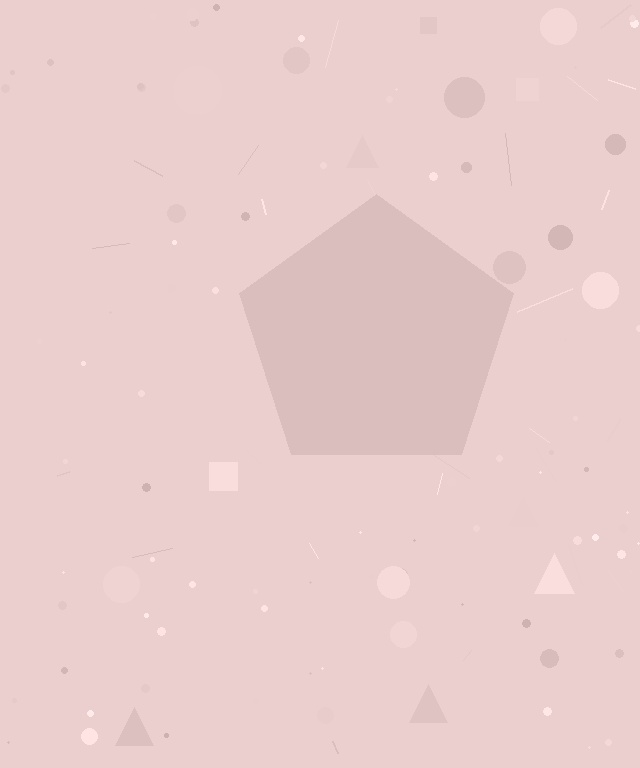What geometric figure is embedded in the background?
A pentagon is embedded in the background.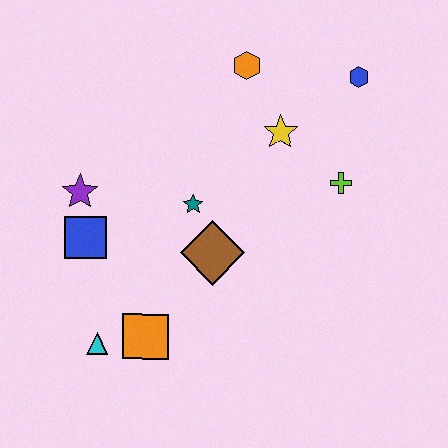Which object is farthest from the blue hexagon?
The cyan triangle is farthest from the blue hexagon.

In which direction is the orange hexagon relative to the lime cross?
The orange hexagon is above the lime cross.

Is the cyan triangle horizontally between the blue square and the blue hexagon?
Yes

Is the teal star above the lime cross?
No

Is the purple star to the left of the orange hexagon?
Yes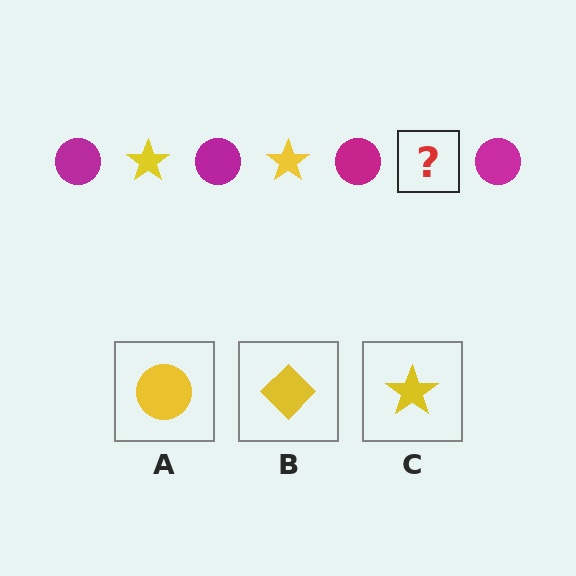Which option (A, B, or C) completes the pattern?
C.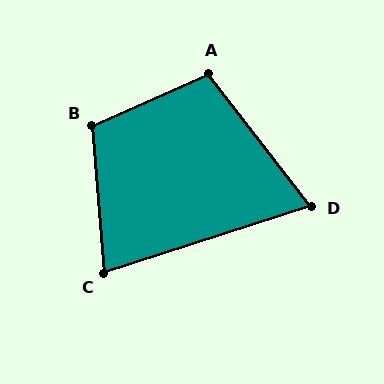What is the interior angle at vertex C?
Approximately 77 degrees (acute).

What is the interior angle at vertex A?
Approximately 103 degrees (obtuse).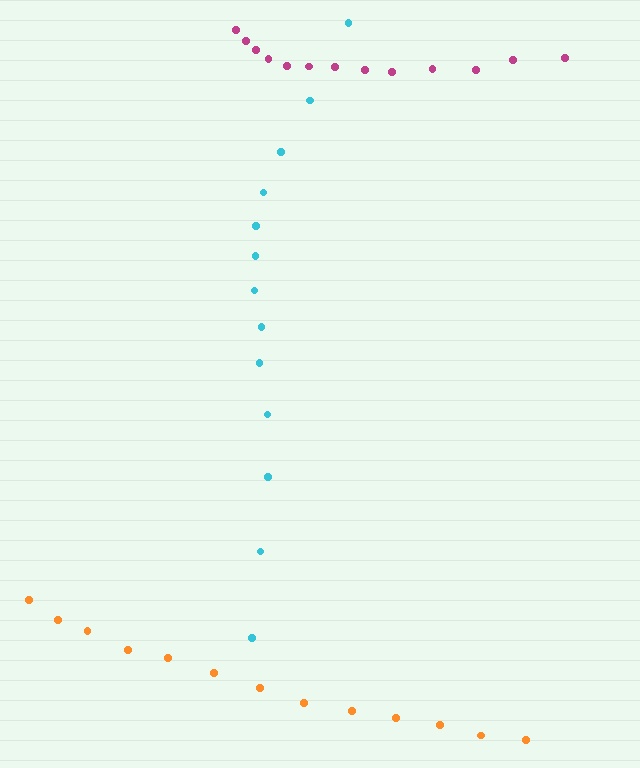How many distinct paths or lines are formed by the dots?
There are 3 distinct paths.